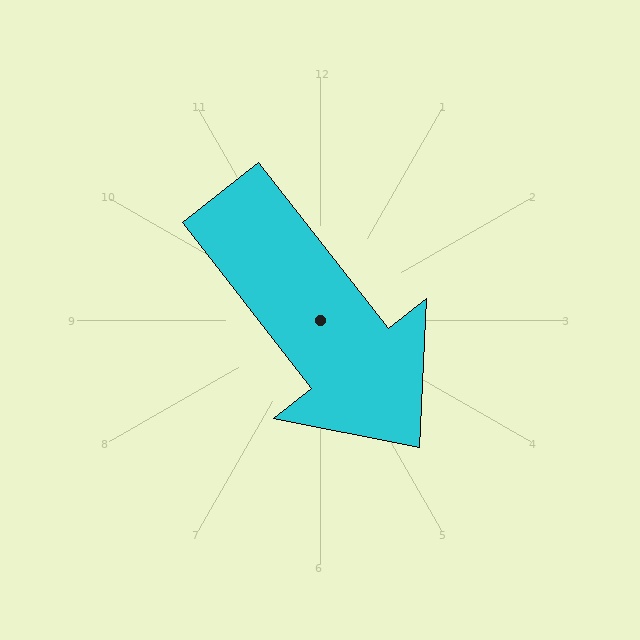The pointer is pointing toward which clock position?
Roughly 5 o'clock.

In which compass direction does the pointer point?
Southeast.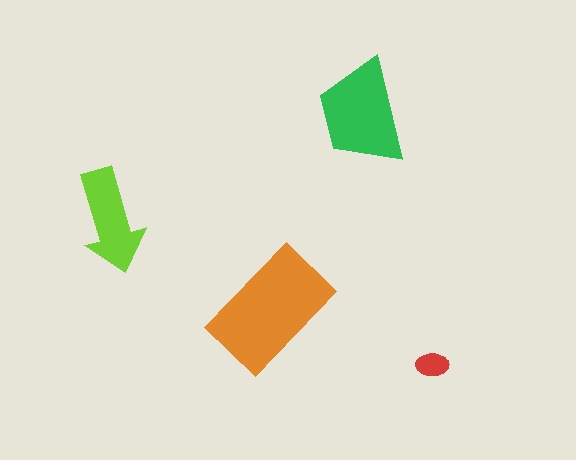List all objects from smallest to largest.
The red ellipse, the lime arrow, the green trapezoid, the orange rectangle.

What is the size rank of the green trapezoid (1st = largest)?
2nd.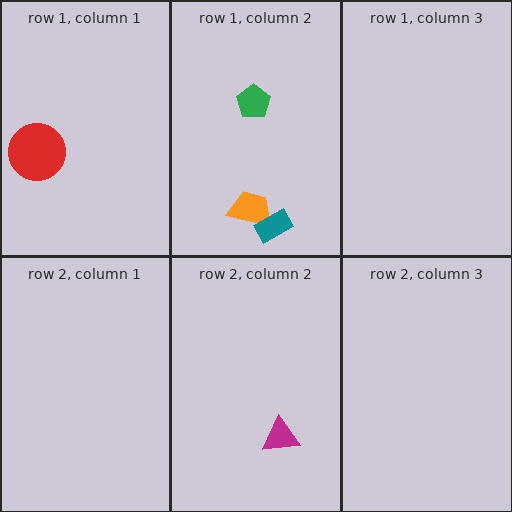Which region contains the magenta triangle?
The row 2, column 2 region.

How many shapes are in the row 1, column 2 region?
3.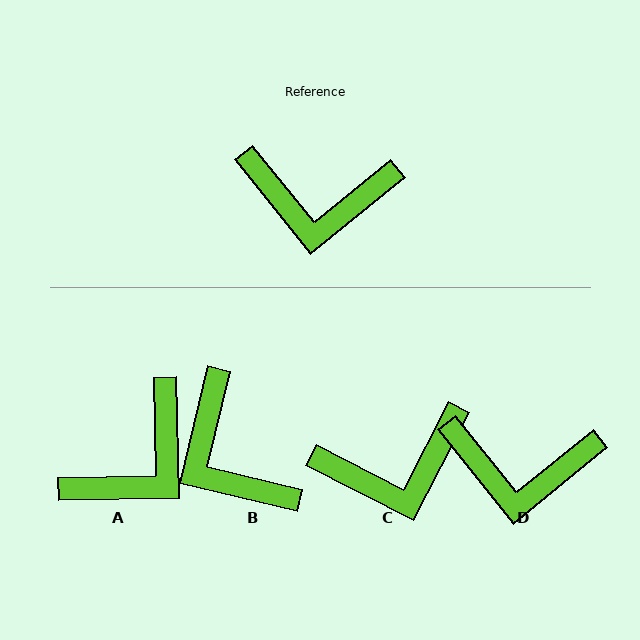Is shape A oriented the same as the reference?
No, it is off by about 52 degrees.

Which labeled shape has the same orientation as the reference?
D.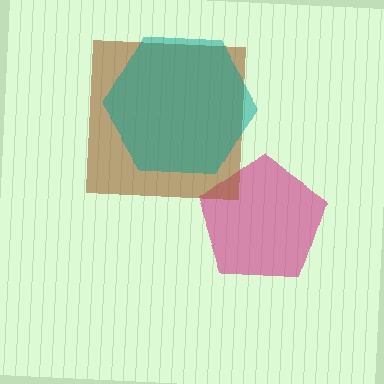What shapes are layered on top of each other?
The layered shapes are: a magenta pentagon, a brown square, a teal hexagon.